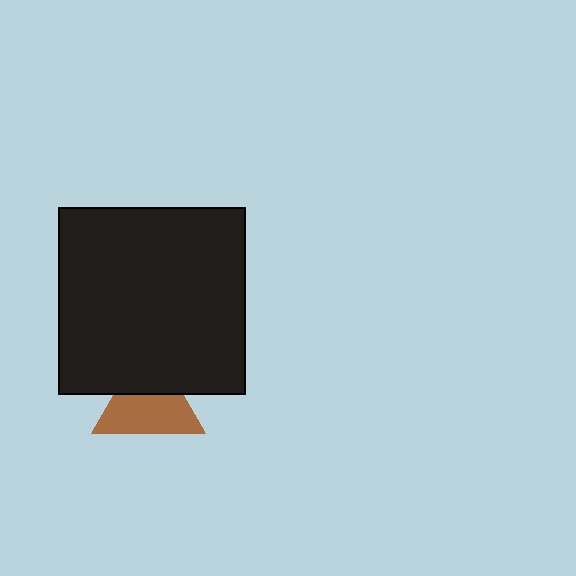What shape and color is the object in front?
The object in front is a black square.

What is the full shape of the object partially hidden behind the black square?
The partially hidden object is a brown triangle.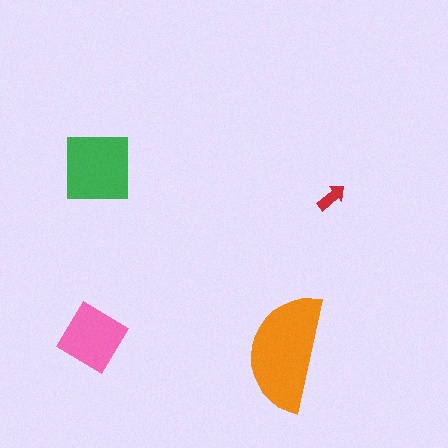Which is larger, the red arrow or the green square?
The green square.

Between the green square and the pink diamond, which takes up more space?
The green square.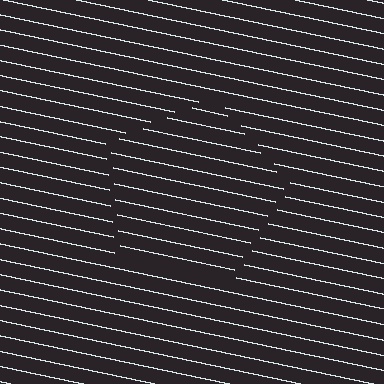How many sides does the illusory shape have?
5 sides — the line-ends trace a pentagon.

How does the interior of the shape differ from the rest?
The interior of the shape contains the same grating, shifted by half a period — the contour is defined by the phase discontinuity where line-ends from the inner and outer gratings abut.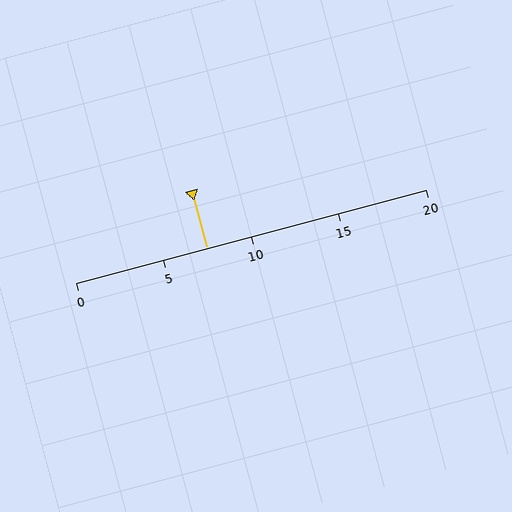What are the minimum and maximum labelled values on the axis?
The axis runs from 0 to 20.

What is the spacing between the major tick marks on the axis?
The major ticks are spaced 5 apart.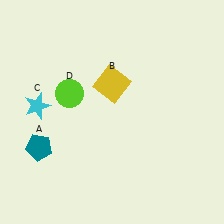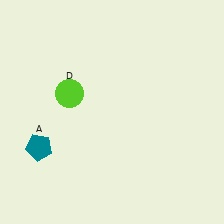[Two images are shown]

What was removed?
The yellow square (B), the cyan star (C) were removed in Image 2.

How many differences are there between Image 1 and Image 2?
There are 2 differences between the two images.